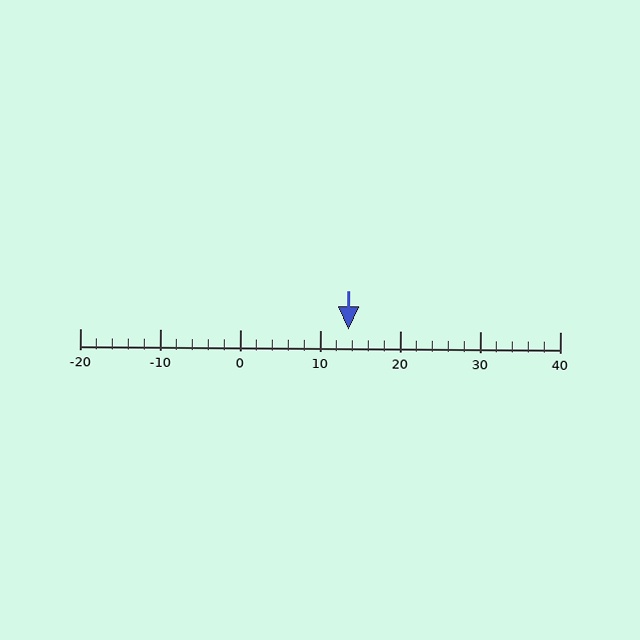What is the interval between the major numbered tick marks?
The major tick marks are spaced 10 units apart.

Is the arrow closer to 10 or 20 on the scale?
The arrow is closer to 10.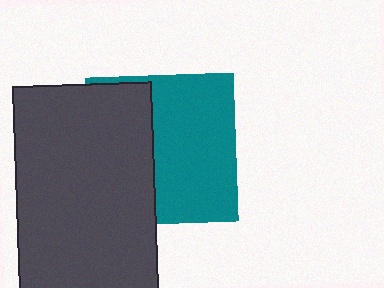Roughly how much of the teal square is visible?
About half of it is visible (roughly 57%).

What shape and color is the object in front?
The object in front is a dark gray rectangle.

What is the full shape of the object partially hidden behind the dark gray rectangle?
The partially hidden object is a teal square.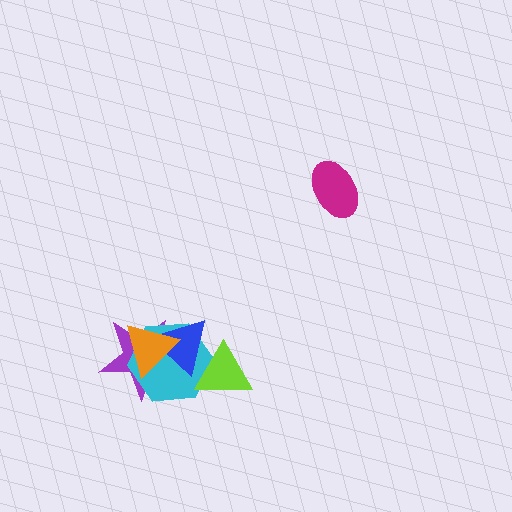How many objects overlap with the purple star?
3 objects overlap with the purple star.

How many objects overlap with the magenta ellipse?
0 objects overlap with the magenta ellipse.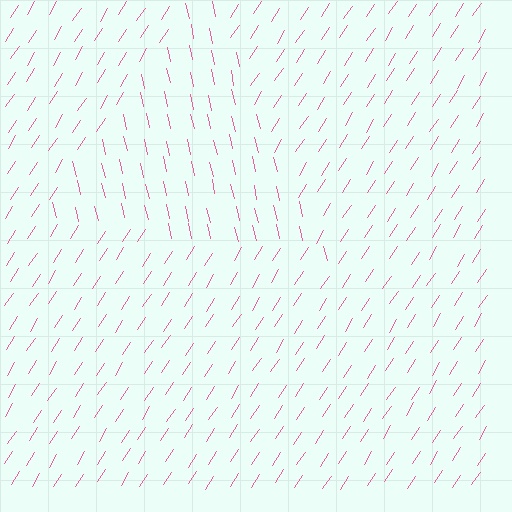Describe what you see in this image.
The image is filled with small pink line segments. A triangle region in the image has lines oriented differently from the surrounding lines, creating a visible texture boundary.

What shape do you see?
I see a triangle.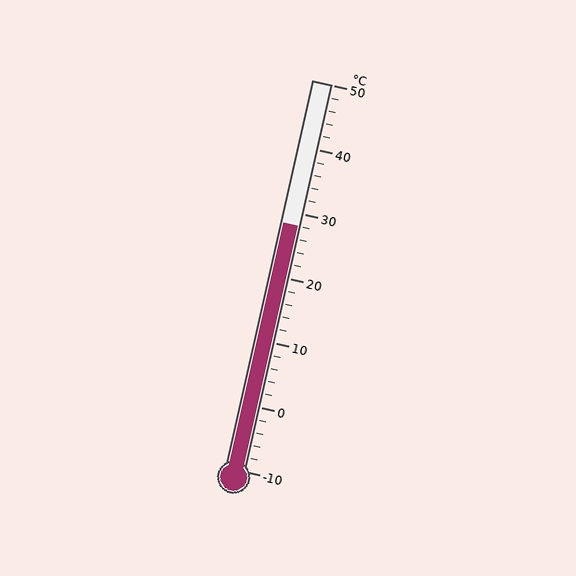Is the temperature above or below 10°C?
The temperature is above 10°C.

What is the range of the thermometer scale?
The thermometer scale ranges from -10°C to 50°C.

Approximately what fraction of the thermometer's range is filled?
The thermometer is filled to approximately 65% of its range.